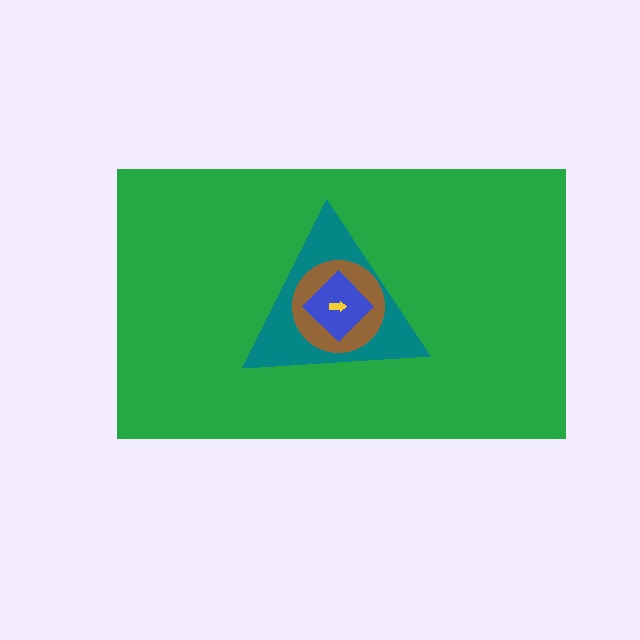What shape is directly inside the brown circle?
The blue diamond.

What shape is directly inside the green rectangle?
The teal triangle.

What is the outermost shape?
The green rectangle.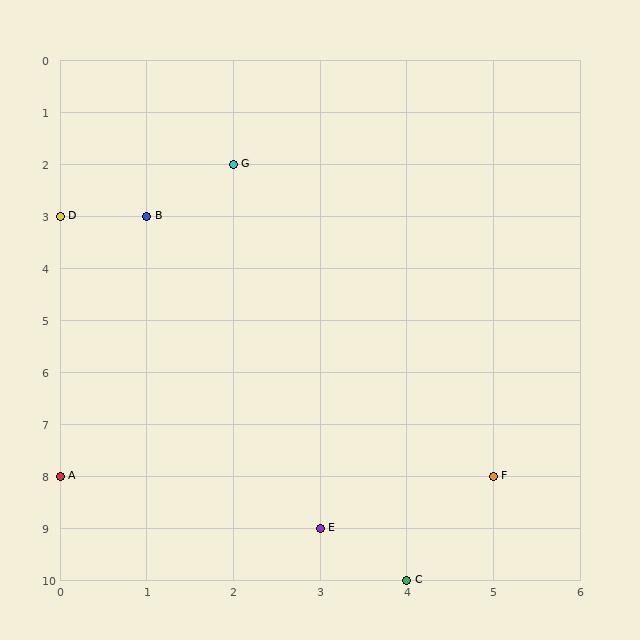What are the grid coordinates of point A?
Point A is at grid coordinates (0, 8).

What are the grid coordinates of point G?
Point G is at grid coordinates (2, 2).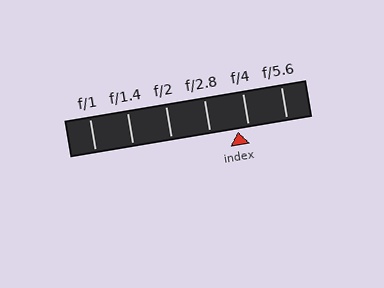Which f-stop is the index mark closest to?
The index mark is closest to f/4.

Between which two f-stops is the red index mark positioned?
The index mark is between f/2.8 and f/4.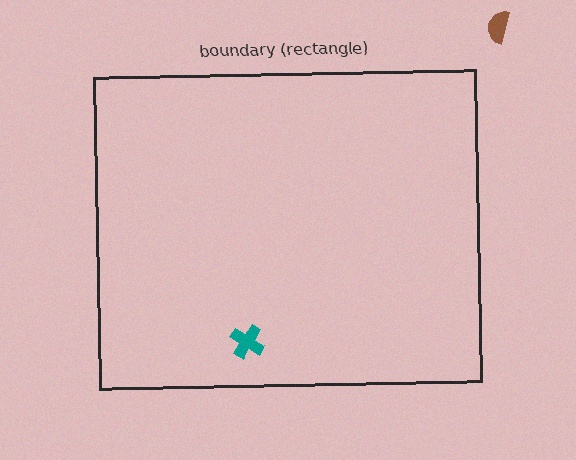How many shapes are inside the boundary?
1 inside, 1 outside.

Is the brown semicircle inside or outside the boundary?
Outside.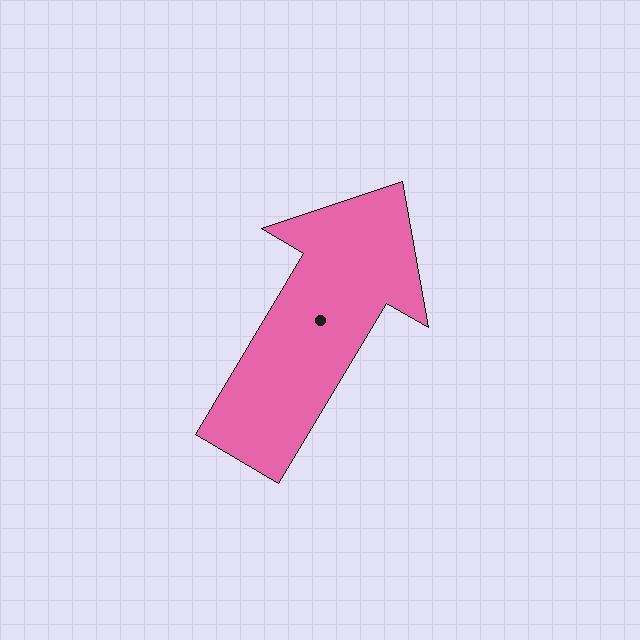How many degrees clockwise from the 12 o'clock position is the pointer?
Approximately 31 degrees.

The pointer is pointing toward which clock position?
Roughly 1 o'clock.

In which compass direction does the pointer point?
Northeast.